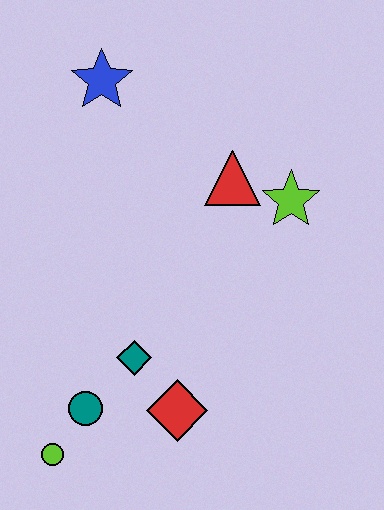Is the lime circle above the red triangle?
No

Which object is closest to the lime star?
The red triangle is closest to the lime star.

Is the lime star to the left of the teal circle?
No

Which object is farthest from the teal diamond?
The blue star is farthest from the teal diamond.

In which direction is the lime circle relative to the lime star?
The lime circle is below the lime star.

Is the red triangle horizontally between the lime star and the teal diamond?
Yes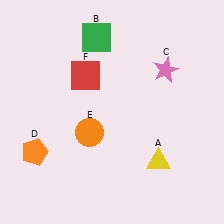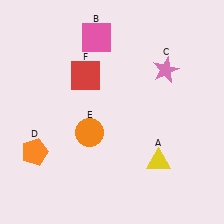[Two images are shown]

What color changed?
The square (B) changed from green in Image 1 to pink in Image 2.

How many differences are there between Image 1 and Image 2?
There is 1 difference between the two images.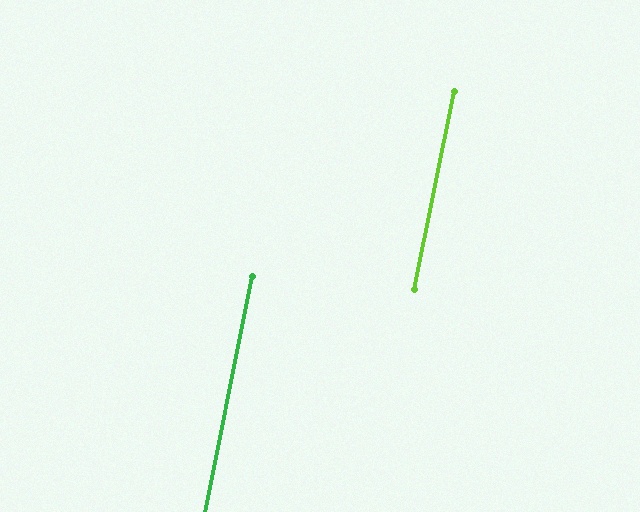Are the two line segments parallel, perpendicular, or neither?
Parallel — their directions differ by only 0.1°.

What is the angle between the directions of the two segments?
Approximately 0 degrees.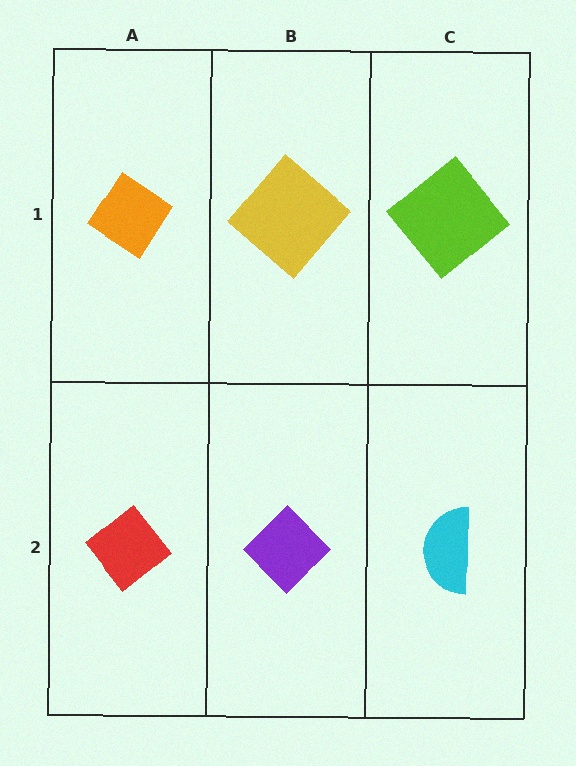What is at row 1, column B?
A yellow diamond.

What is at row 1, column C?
A lime diamond.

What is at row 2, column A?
A red diamond.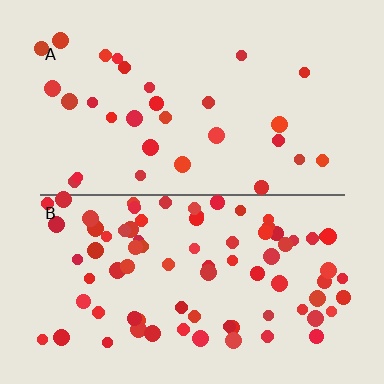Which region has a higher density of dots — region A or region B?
B (the bottom).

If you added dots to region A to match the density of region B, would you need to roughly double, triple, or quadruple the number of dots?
Approximately triple.